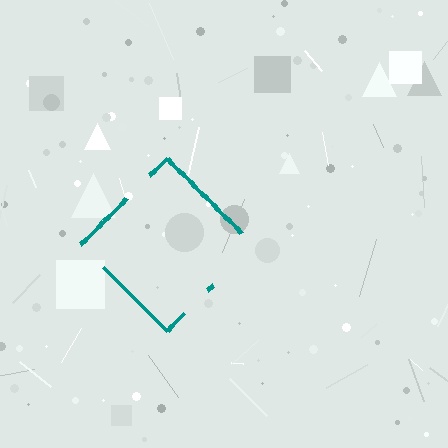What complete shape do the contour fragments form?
The contour fragments form a diamond.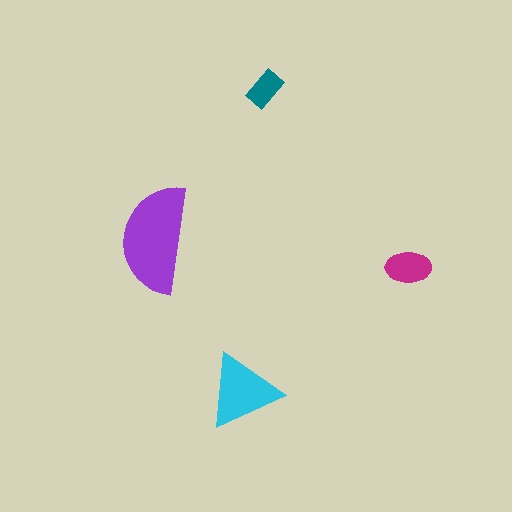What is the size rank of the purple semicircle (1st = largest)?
1st.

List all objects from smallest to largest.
The teal rectangle, the magenta ellipse, the cyan triangle, the purple semicircle.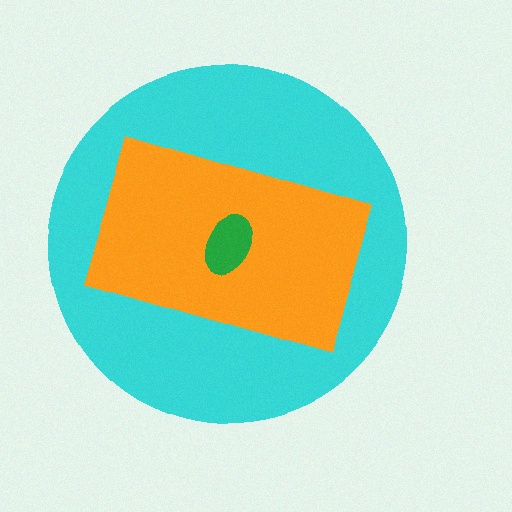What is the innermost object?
The green ellipse.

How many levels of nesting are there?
3.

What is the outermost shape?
The cyan circle.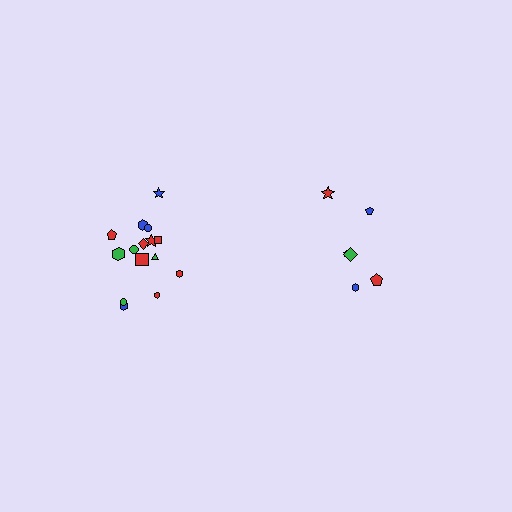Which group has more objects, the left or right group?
The left group.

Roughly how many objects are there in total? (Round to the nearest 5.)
Roughly 20 objects in total.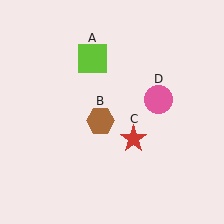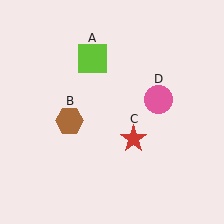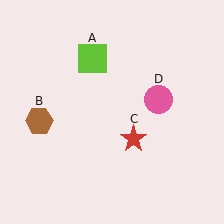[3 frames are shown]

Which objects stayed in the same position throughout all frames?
Lime square (object A) and red star (object C) and pink circle (object D) remained stationary.